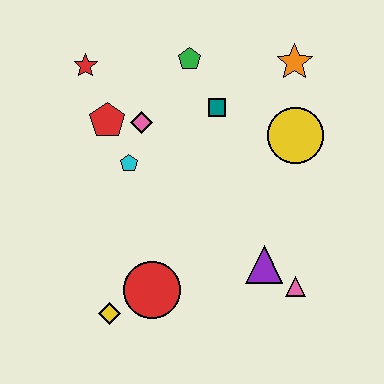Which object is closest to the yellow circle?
The orange star is closest to the yellow circle.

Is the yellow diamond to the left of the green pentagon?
Yes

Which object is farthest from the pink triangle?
The red star is farthest from the pink triangle.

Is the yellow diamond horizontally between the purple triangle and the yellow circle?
No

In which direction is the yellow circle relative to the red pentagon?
The yellow circle is to the right of the red pentagon.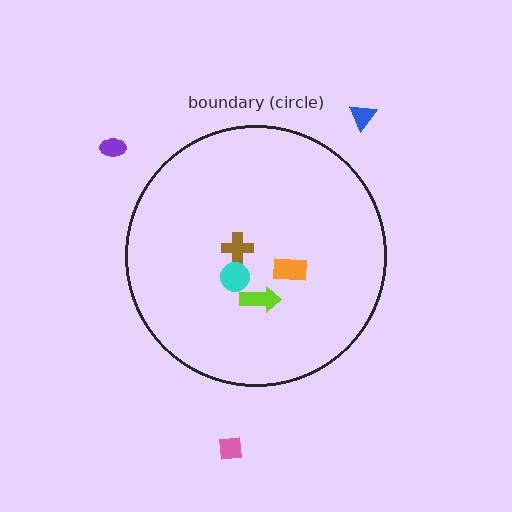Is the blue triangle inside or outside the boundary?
Outside.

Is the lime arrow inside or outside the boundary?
Inside.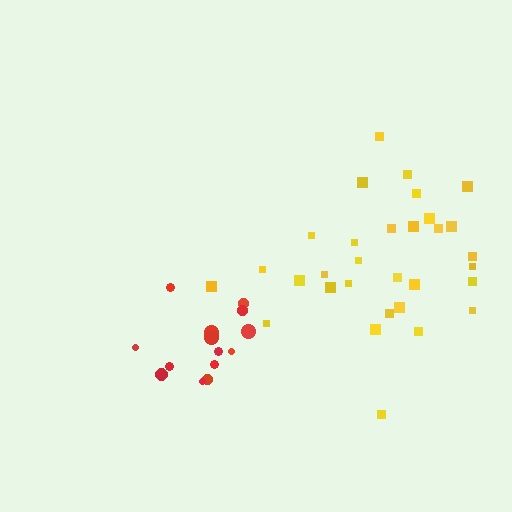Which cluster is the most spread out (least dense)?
Yellow.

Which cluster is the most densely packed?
Red.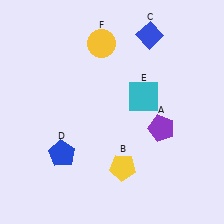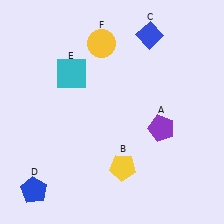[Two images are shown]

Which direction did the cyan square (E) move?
The cyan square (E) moved left.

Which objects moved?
The objects that moved are: the blue pentagon (D), the cyan square (E).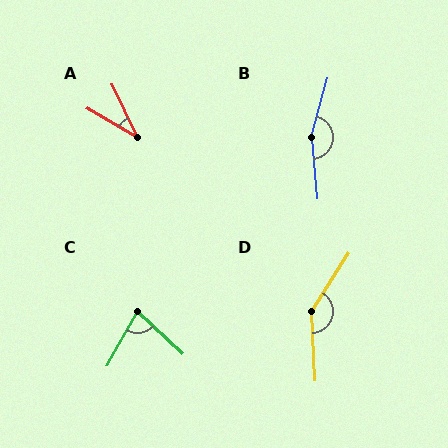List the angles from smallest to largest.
A (35°), C (76°), D (145°), B (159°).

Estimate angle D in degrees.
Approximately 145 degrees.